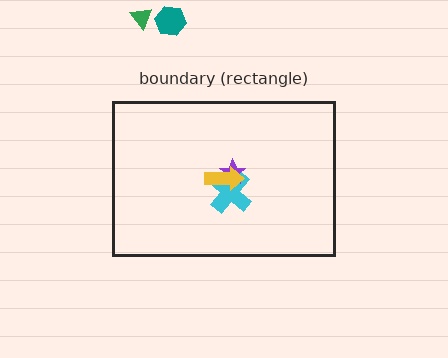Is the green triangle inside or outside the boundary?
Outside.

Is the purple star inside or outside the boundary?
Inside.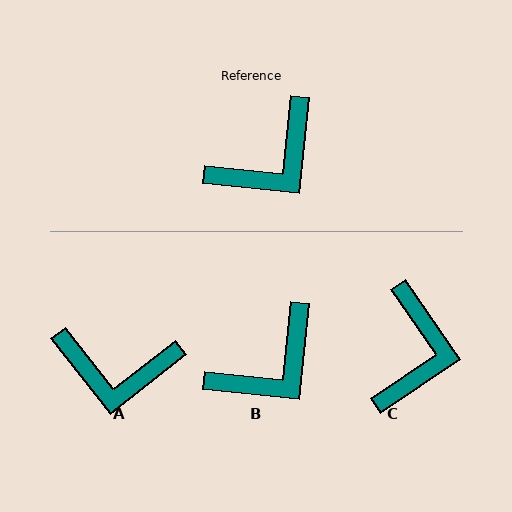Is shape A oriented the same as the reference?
No, it is off by about 46 degrees.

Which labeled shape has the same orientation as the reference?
B.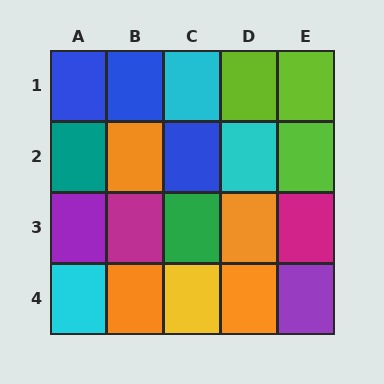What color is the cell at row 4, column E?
Purple.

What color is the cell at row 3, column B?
Magenta.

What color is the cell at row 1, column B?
Blue.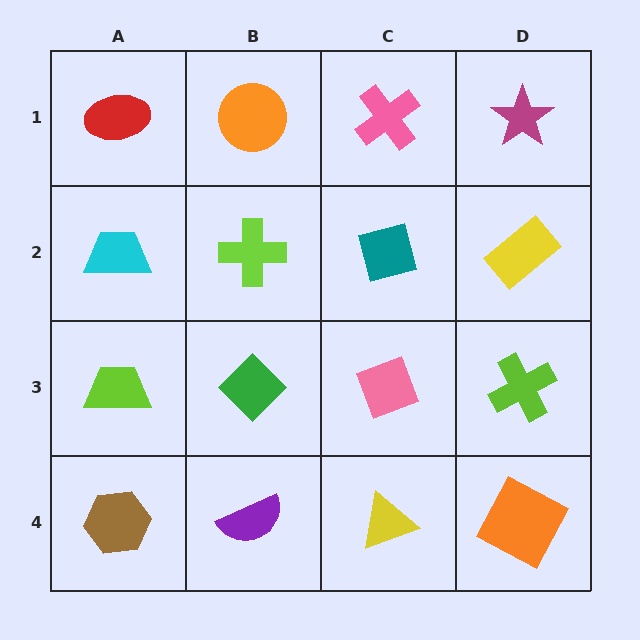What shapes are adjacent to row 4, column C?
A pink diamond (row 3, column C), a purple semicircle (row 4, column B), an orange square (row 4, column D).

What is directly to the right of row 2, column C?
A yellow rectangle.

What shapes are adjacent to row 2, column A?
A red ellipse (row 1, column A), a lime trapezoid (row 3, column A), a lime cross (row 2, column B).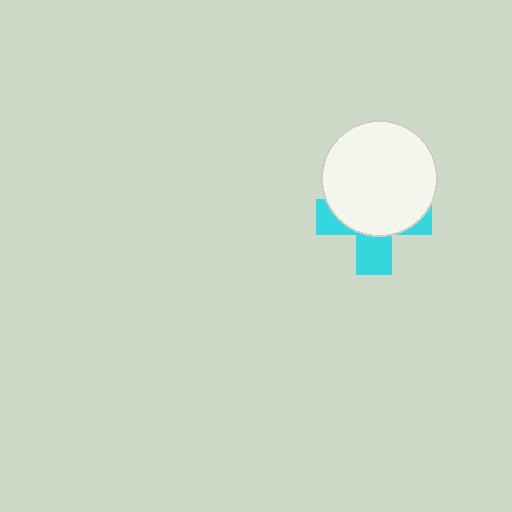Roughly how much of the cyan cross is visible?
A small part of it is visible (roughly 38%).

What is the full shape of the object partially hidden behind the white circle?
The partially hidden object is a cyan cross.